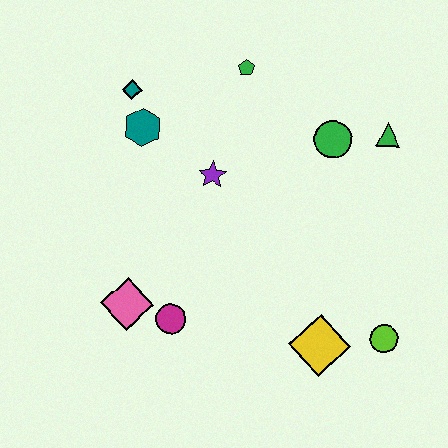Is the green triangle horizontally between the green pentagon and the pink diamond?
No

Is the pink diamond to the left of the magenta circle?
Yes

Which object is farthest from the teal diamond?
The lime circle is farthest from the teal diamond.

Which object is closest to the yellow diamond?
The lime circle is closest to the yellow diamond.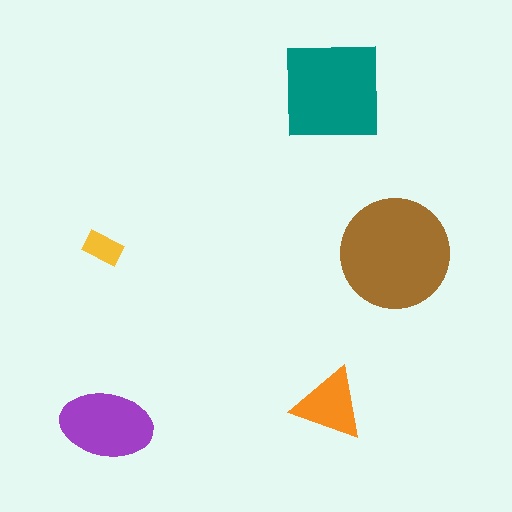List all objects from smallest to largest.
The yellow rectangle, the orange triangle, the purple ellipse, the teal square, the brown circle.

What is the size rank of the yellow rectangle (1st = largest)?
5th.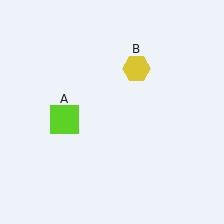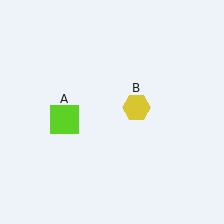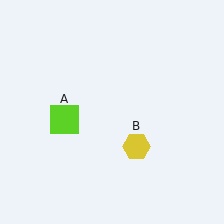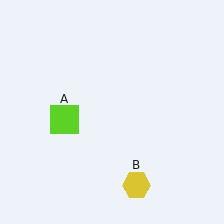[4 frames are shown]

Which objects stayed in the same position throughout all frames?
Lime square (object A) remained stationary.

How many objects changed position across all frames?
1 object changed position: yellow hexagon (object B).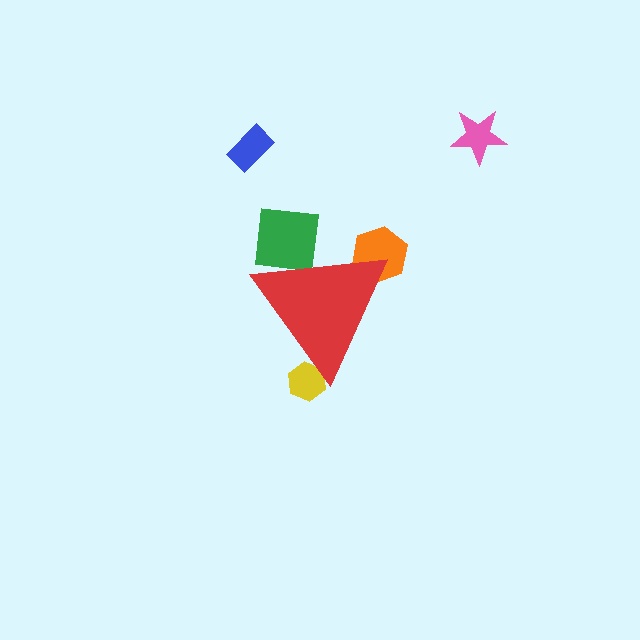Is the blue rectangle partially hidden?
No, the blue rectangle is fully visible.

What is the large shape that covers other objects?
A red triangle.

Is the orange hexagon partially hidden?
Yes, the orange hexagon is partially hidden behind the red triangle.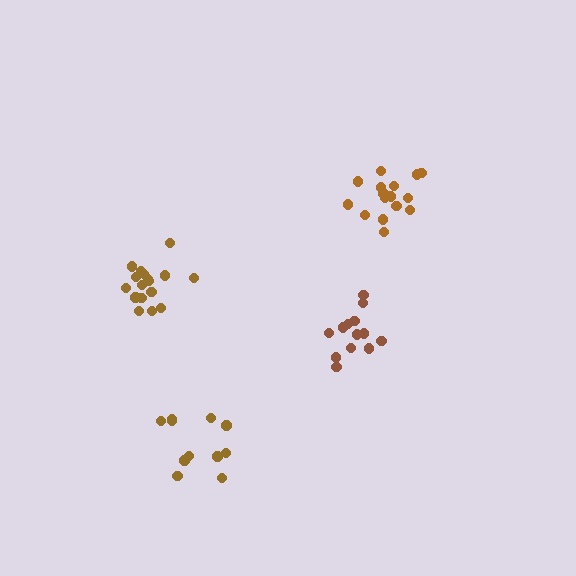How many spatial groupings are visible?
There are 4 spatial groupings.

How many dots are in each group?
Group 1: 16 dots, Group 2: 17 dots, Group 3: 13 dots, Group 4: 11 dots (57 total).